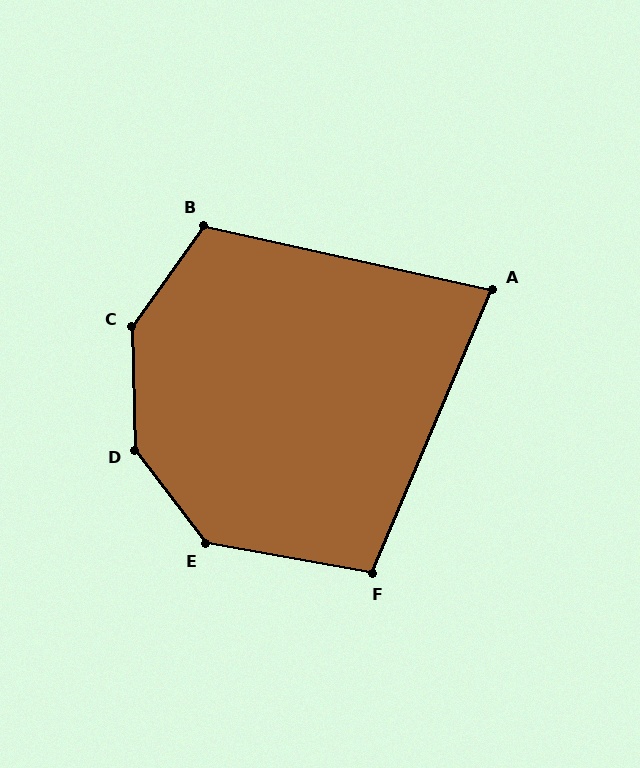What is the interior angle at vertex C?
Approximately 143 degrees (obtuse).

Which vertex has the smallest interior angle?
A, at approximately 79 degrees.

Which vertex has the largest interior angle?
D, at approximately 144 degrees.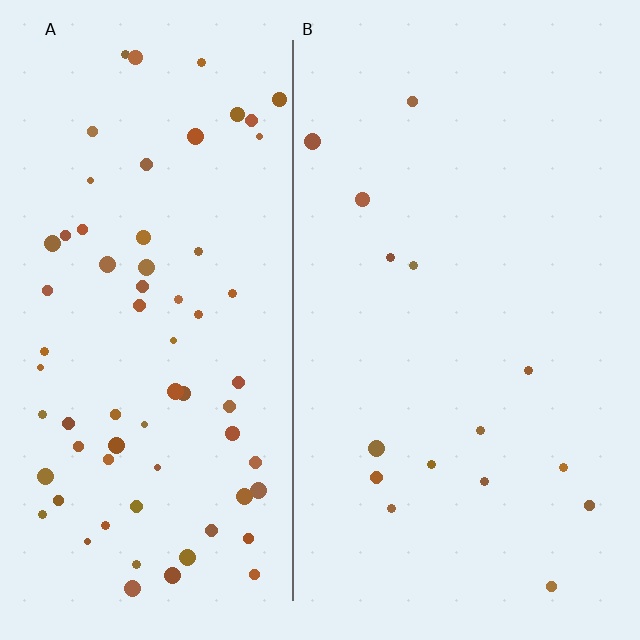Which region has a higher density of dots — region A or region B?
A (the left).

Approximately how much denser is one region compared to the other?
Approximately 4.6× — region A over region B.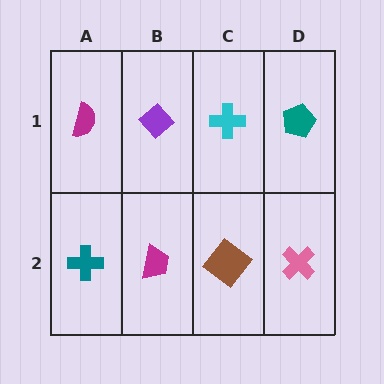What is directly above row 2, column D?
A teal pentagon.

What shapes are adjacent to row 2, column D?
A teal pentagon (row 1, column D), a brown diamond (row 2, column C).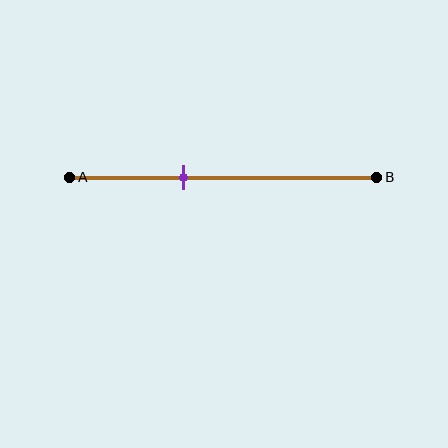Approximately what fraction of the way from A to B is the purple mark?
The purple mark is approximately 35% of the way from A to B.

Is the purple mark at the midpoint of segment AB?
No, the mark is at about 35% from A, not at the 50% midpoint.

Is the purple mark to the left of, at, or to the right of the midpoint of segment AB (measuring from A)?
The purple mark is to the left of the midpoint of segment AB.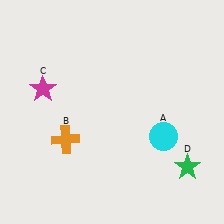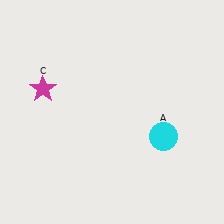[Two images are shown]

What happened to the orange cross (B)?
The orange cross (B) was removed in Image 2. It was in the bottom-left area of Image 1.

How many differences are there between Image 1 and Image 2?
There are 2 differences between the two images.